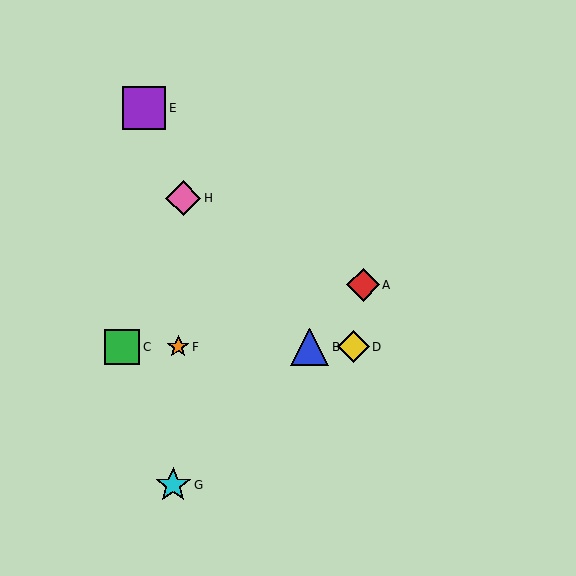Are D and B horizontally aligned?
Yes, both are at y≈347.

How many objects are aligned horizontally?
4 objects (B, C, D, F) are aligned horizontally.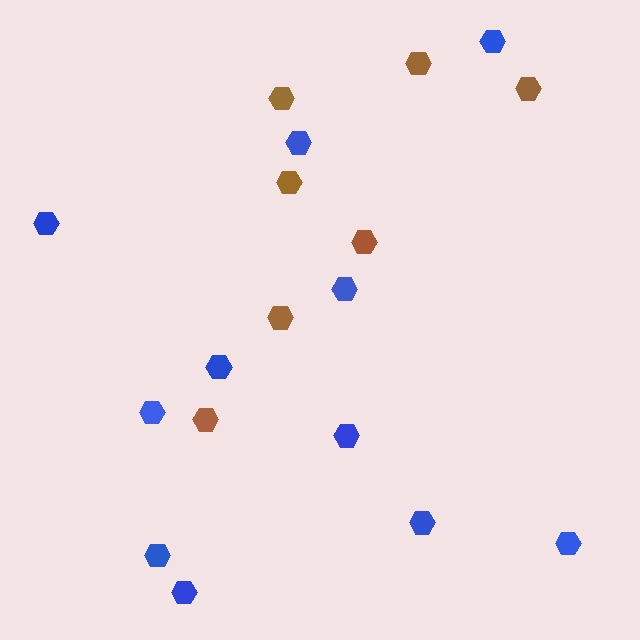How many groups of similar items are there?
There are 2 groups: one group of blue hexagons (11) and one group of brown hexagons (7).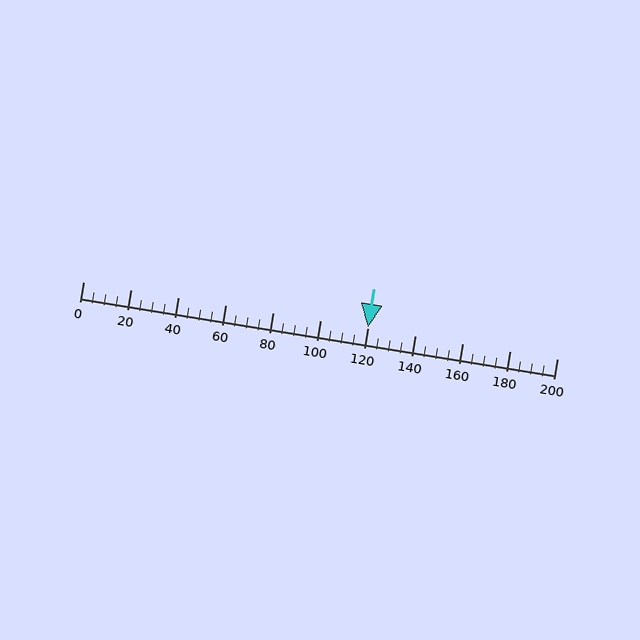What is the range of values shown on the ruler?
The ruler shows values from 0 to 200.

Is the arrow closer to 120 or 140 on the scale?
The arrow is closer to 120.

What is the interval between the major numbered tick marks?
The major tick marks are spaced 20 units apart.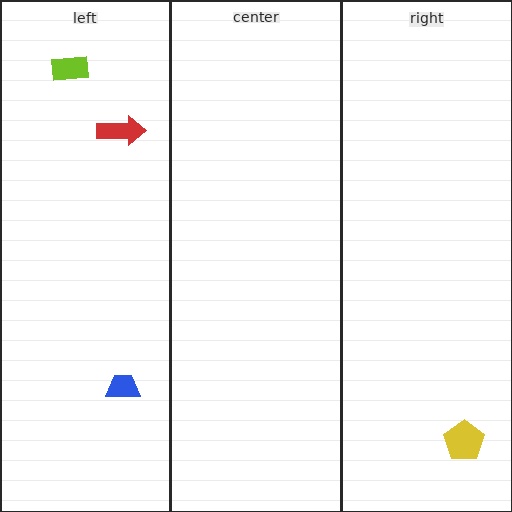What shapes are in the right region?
The yellow pentagon.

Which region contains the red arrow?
The left region.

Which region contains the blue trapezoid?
The left region.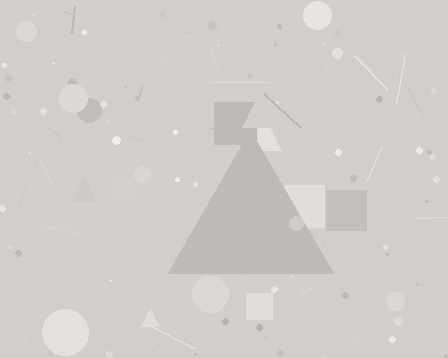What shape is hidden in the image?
A triangle is hidden in the image.